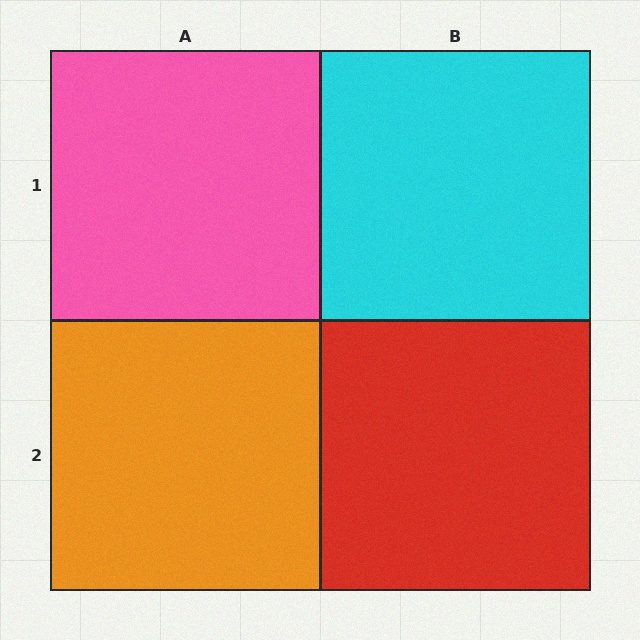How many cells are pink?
1 cell is pink.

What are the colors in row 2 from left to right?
Orange, red.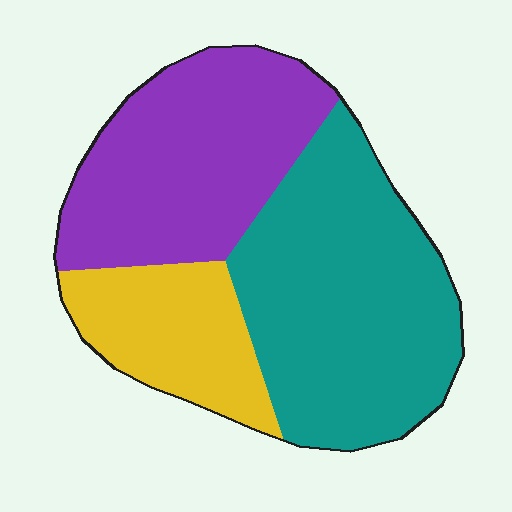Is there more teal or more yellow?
Teal.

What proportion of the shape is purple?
Purple takes up about one third (1/3) of the shape.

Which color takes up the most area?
Teal, at roughly 45%.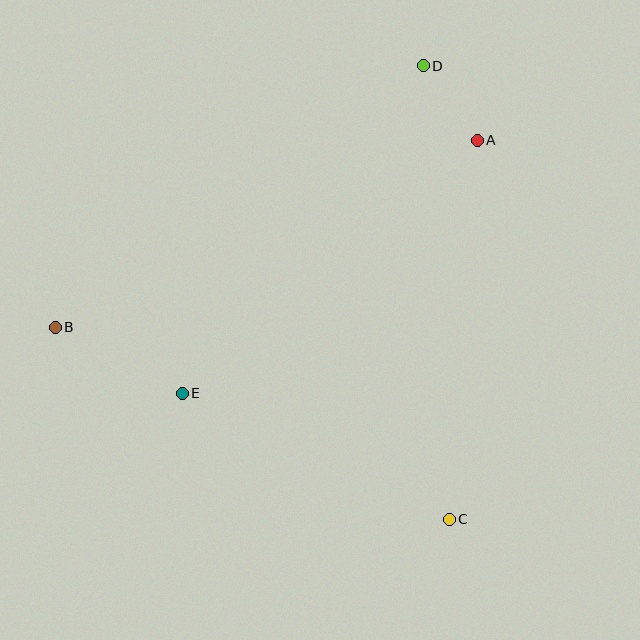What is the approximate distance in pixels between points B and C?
The distance between B and C is approximately 439 pixels.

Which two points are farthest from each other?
Points A and B are farthest from each other.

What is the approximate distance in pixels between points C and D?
The distance between C and D is approximately 455 pixels.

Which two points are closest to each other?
Points A and D are closest to each other.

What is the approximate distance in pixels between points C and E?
The distance between C and E is approximately 295 pixels.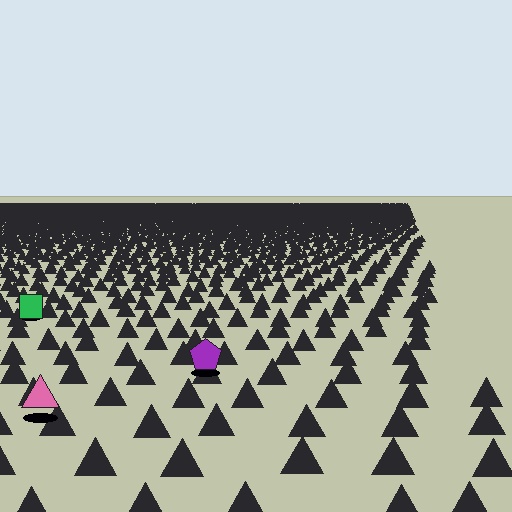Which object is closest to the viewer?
The pink triangle is closest. The texture marks near it are larger and more spread out.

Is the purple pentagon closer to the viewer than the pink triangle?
No. The pink triangle is closer — you can tell from the texture gradient: the ground texture is coarser near it.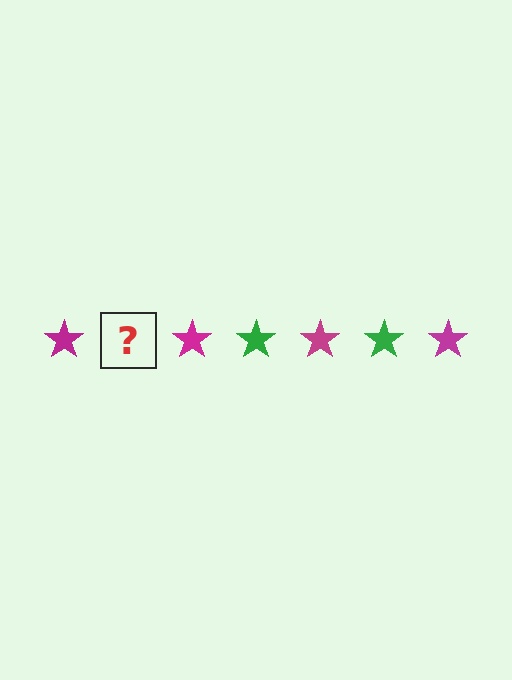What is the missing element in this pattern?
The missing element is a green star.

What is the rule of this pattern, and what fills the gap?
The rule is that the pattern cycles through magenta, green stars. The gap should be filled with a green star.